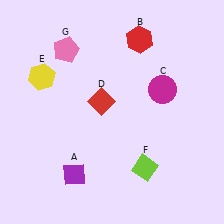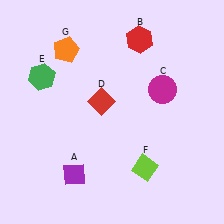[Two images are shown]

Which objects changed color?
E changed from yellow to green. G changed from pink to orange.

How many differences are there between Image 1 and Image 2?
There are 2 differences between the two images.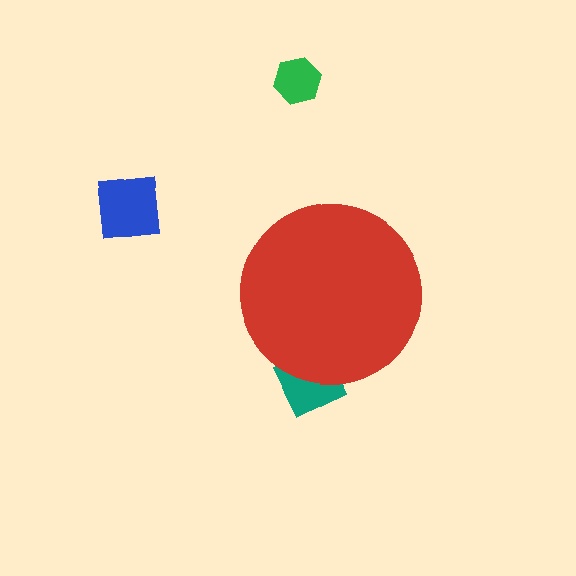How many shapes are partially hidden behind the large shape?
1 shape is partially hidden.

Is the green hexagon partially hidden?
No, the green hexagon is fully visible.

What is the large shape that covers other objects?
A red circle.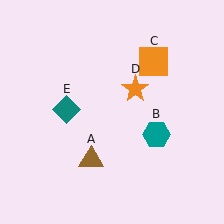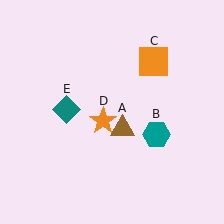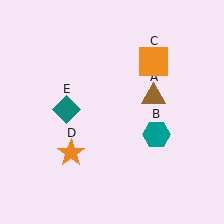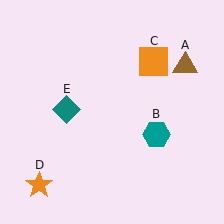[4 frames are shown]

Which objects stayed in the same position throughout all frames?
Teal hexagon (object B) and orange square (object C) and teal diamond (object E) remained stationary.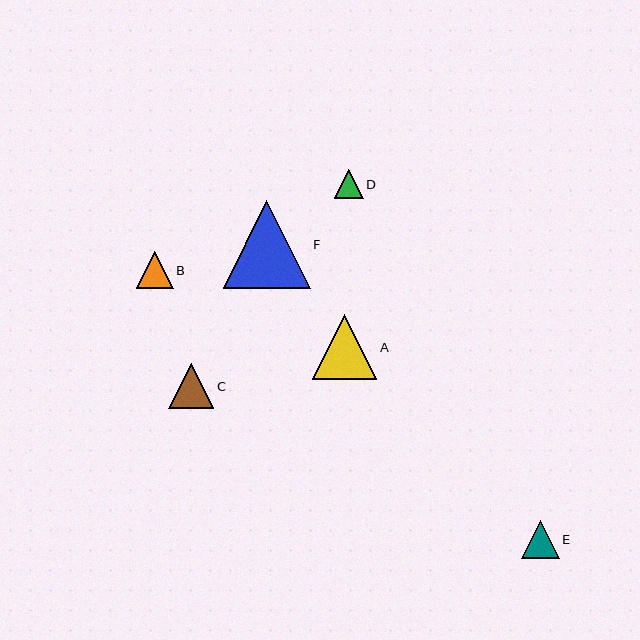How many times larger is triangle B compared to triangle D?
Triangle B is approximately 1.2 times the size of triangle D.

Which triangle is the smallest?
Triangle D is the smallest with a size of approximately 29 pixels.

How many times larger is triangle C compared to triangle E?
Triangle C is approximately 1.2 times the size of triangle E.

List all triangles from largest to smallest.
From largest to smallest: F, A, C, E, B, D.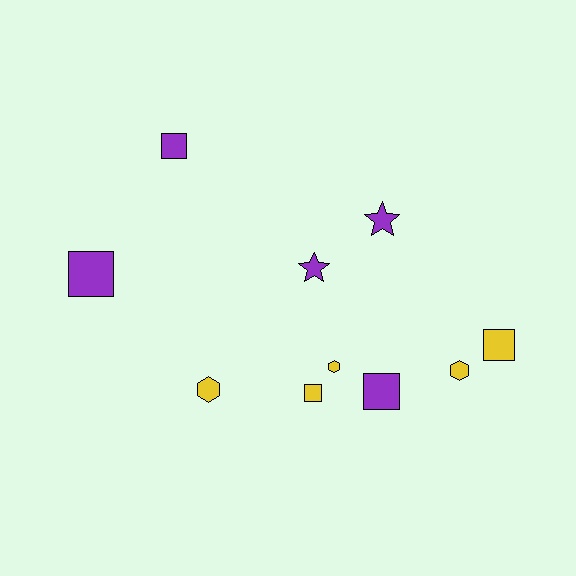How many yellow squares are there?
There are 2 yellow squares.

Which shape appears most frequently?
Square, with 5 objects.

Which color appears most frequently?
Purple, with 5 objects.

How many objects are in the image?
There are 10 objects.